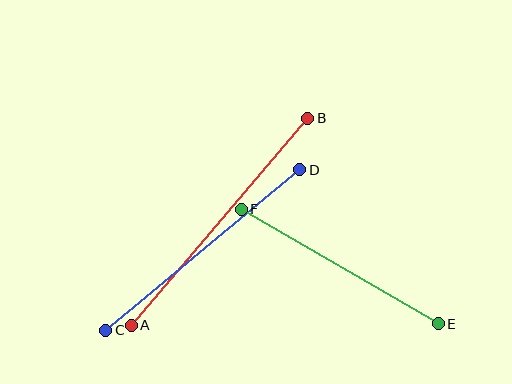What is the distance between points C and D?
The distance is approximately 252 pixels.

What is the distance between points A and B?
The distance is approximately 272 pixels.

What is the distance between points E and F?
The distance is approximately 228 pixels.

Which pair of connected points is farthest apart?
Points A and B are farthest apart.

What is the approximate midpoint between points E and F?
The midpoint is at approximately (340, 267) pixels.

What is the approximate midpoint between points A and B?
The midpoint is at approximately (220, 222) pixels.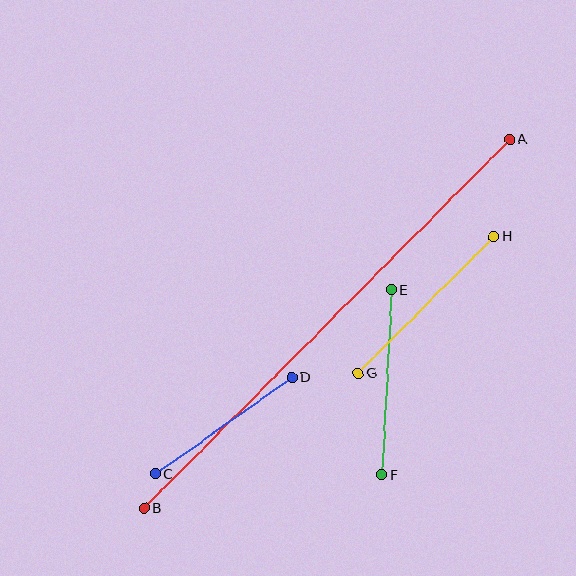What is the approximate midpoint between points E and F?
The midpoint is at approximately (387, 383) pixels.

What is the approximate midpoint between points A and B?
The midpoint is at approximately (327, 324) pixels.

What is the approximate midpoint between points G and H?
The midpoint is at approximately (426, 305) pixels.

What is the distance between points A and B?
The distance is approximately 520 pixels.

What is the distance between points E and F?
The distance is approximately 185 pixels.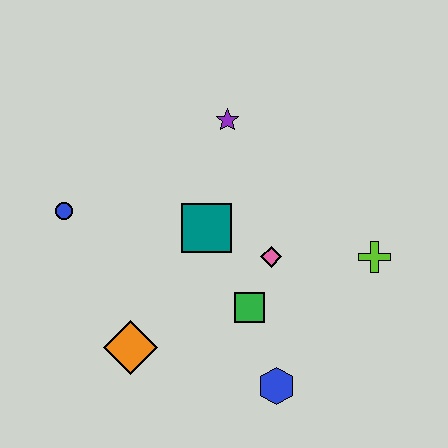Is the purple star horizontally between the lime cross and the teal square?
Yes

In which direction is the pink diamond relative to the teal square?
The pink diamond is to the right of the teal square.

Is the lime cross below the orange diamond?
No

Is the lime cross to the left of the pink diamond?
No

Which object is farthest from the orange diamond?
The lime cross is farthest from the orange diamond.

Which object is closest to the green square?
The pink diamond is closest to the green square.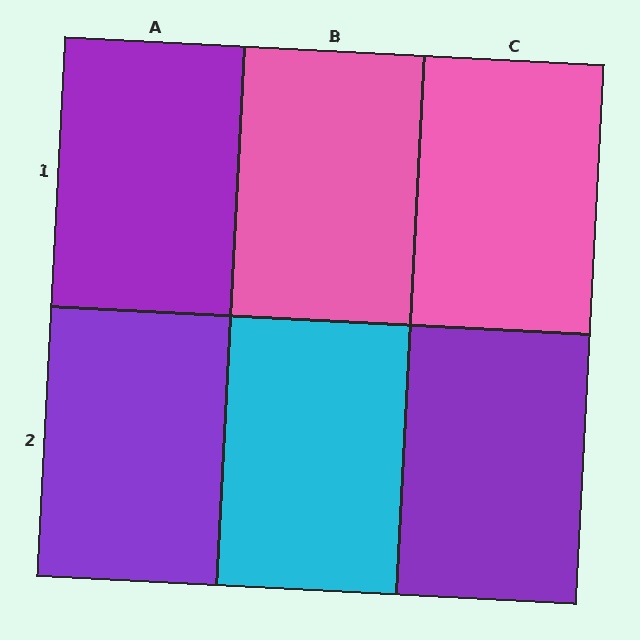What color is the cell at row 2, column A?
Purple.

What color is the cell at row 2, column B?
Cyan.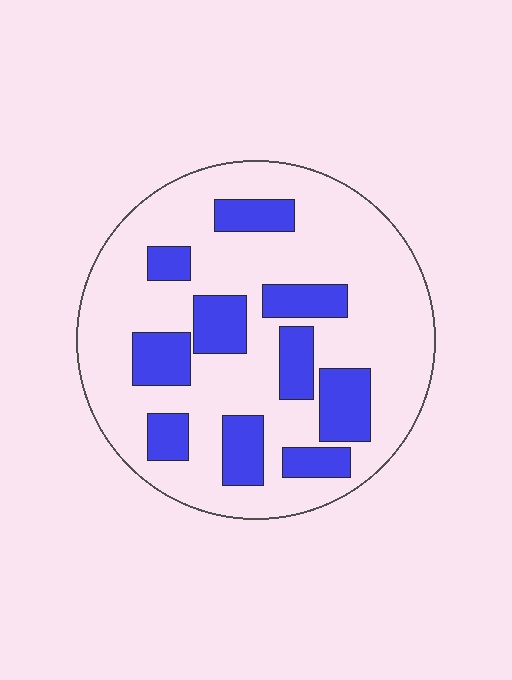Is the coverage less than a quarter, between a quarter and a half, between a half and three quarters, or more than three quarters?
Between a quarter and a half.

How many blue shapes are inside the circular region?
10.